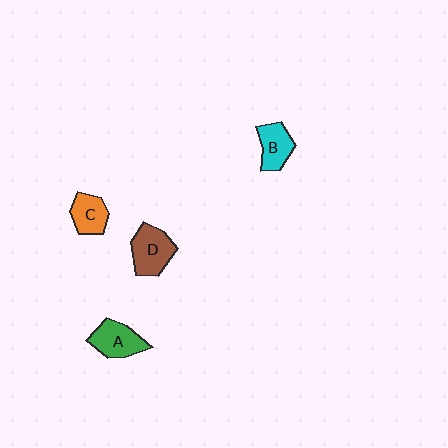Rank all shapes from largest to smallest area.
From largest to smallest: D (brown), A (green), B (cyan), C (orange).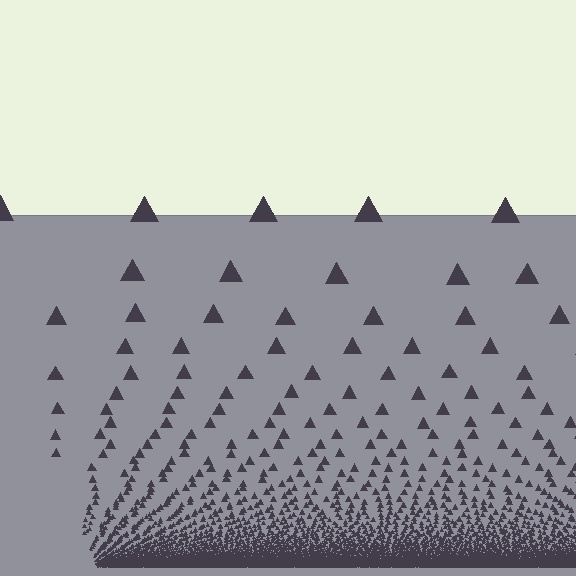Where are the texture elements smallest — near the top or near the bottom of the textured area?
Near the bottom.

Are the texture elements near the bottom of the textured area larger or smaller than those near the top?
Smaller. The gradient is inverted — elements near the bottom are smaller and denser.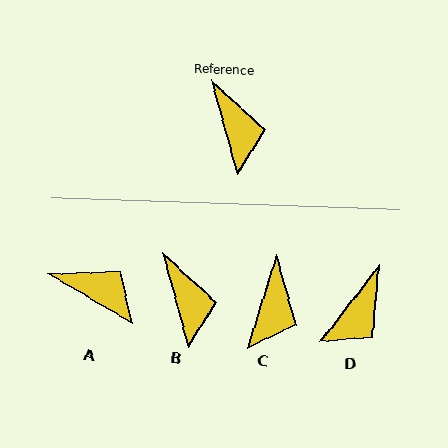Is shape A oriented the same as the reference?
No, it is off by about 44 degrees.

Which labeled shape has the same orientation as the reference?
B.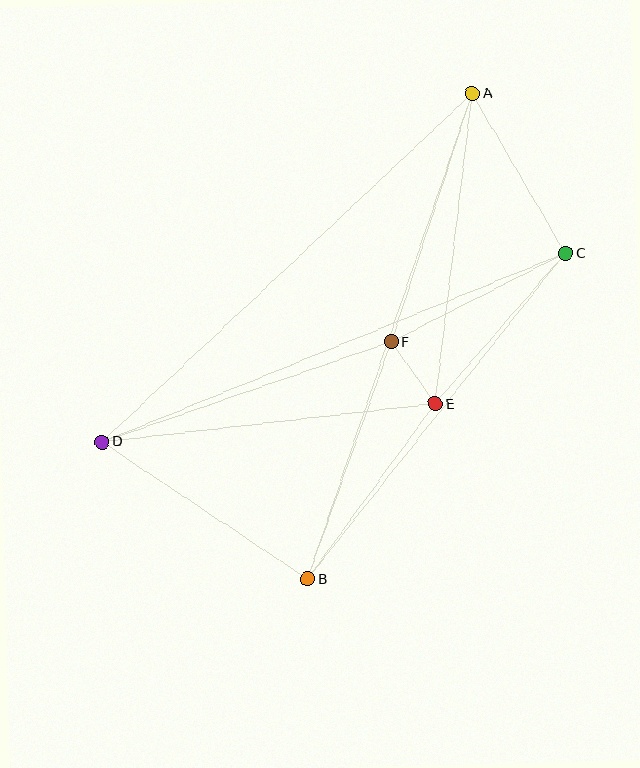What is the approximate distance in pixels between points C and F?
The distance between C and F is approximately 195 pixels.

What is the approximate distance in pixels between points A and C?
The distance between A and C is approximately 185 pixels.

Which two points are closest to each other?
Points E and F are closest to each other.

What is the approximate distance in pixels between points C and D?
The distance between C and D is approximately 500 pixels.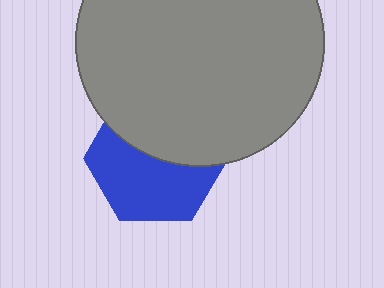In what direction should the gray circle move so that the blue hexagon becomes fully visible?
The gray circle should move up. That is the shortest direction to clear the overlap and leave the blue hexagon fully visible.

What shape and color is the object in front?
The object in front is a gray circle.